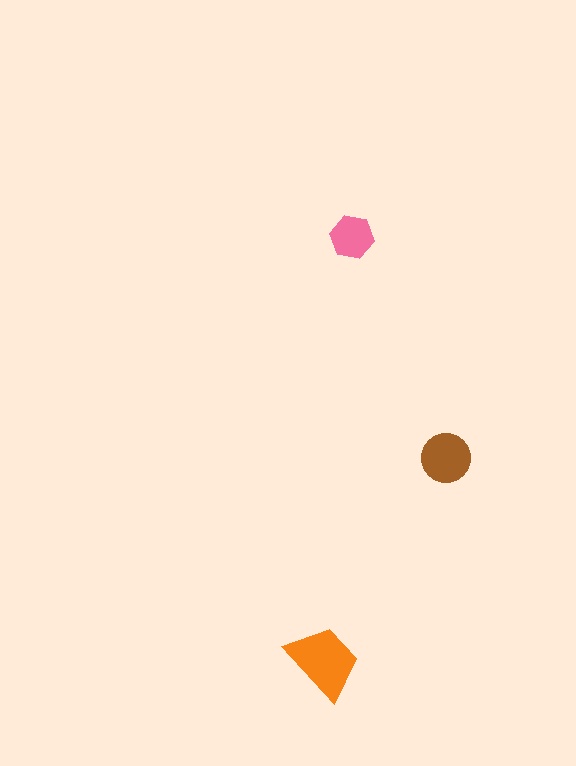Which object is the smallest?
The pink hexagon.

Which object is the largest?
The orange trapezoid.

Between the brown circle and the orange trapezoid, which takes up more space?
The orange trapezoid.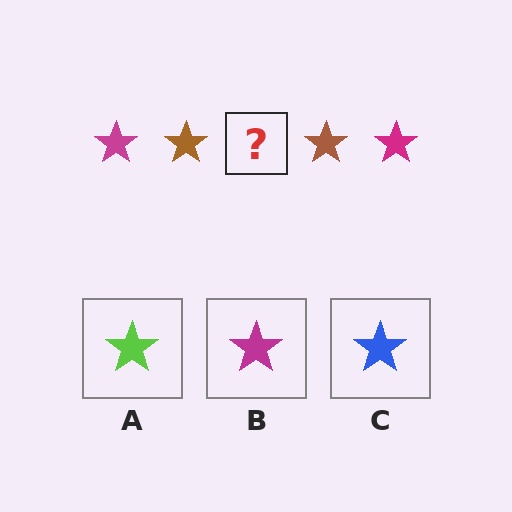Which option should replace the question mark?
Option B.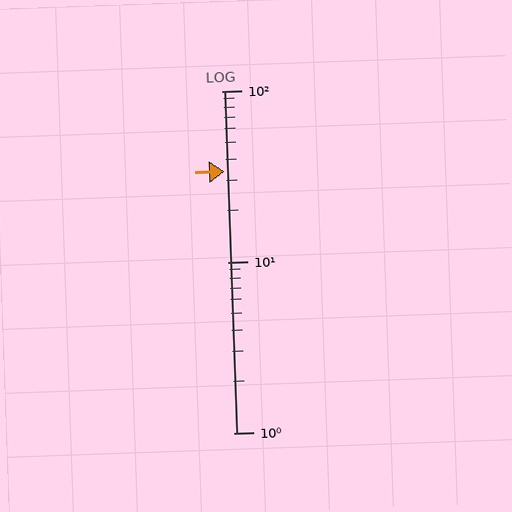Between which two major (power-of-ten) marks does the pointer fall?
The pointer is between 10 and 100.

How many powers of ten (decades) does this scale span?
The scale spans 2 decades, from 1 to 100.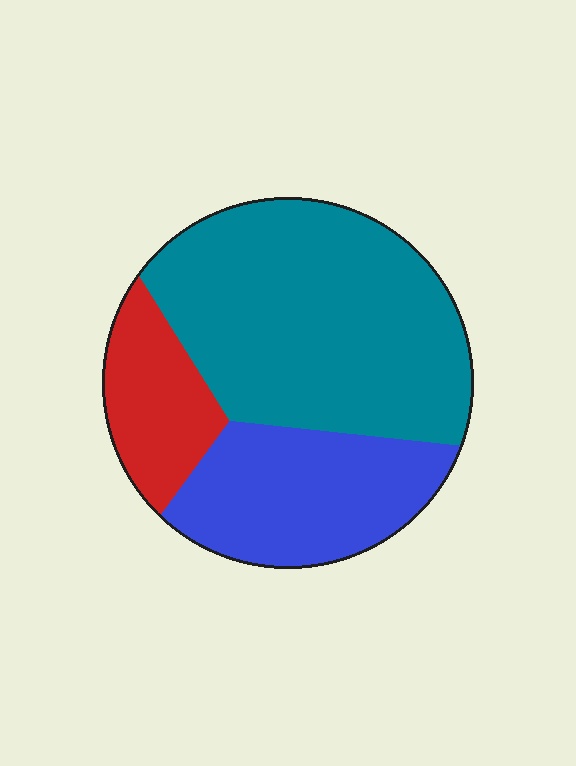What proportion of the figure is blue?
Blue covers 28% of the figure.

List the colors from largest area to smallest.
From largest to smallest: teal, blue, red.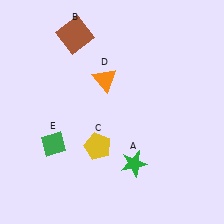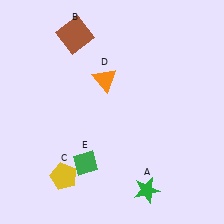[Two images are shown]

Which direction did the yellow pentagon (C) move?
The yellow pentagon (C) moved left.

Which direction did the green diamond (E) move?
The green diamond (E) moved right.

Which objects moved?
The objects that moved are: the green star (A), the yellow pentagon (C), the green diamond (E).